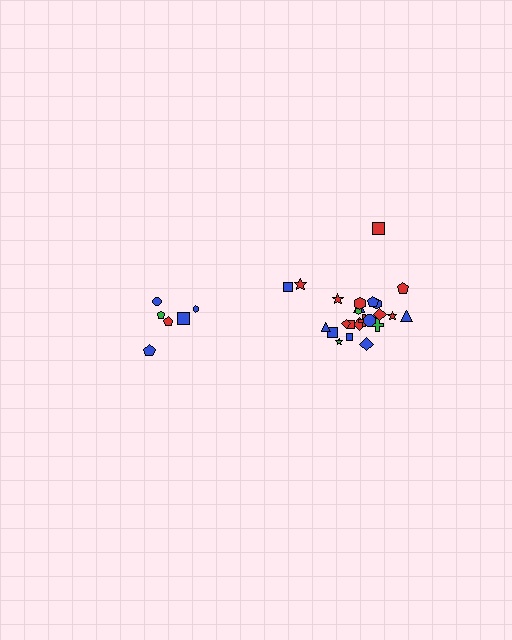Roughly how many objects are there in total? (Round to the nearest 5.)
Roughly 30 objects in total.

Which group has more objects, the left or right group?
The right group.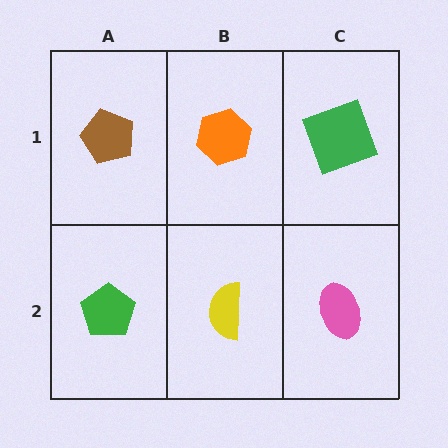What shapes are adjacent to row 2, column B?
An orange hexagon (row 1, column B), a green pentagon (row 2, column A), a pink ellipse (row 2, column C).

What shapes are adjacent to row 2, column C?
A green square (row 1, column C), a yellow semicircle (row 2, column B).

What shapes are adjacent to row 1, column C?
A pink ellipse (row 2, column C), an orange hexagon (row 1, column B).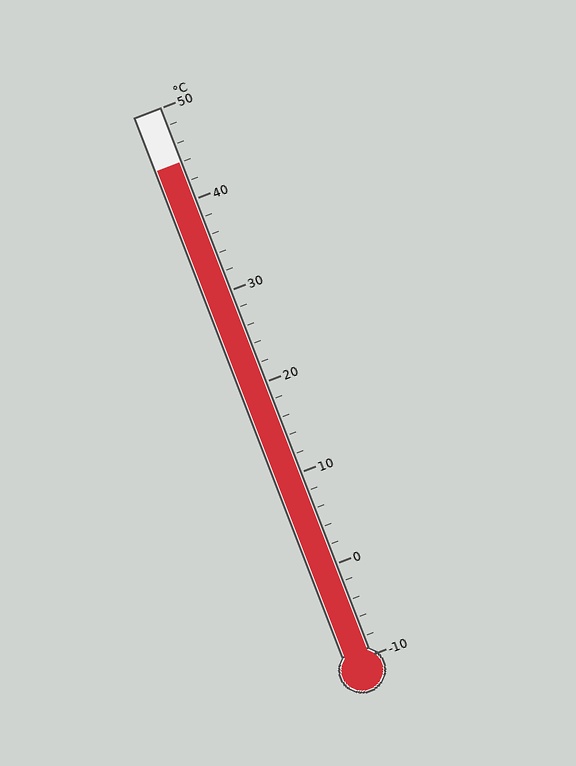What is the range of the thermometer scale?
The thermometer scale ranges from -10°C to 50°C.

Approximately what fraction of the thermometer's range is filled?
The thermometer is filled to approximately 90% of its range.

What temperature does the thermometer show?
The thermometer shows approximately 44°C.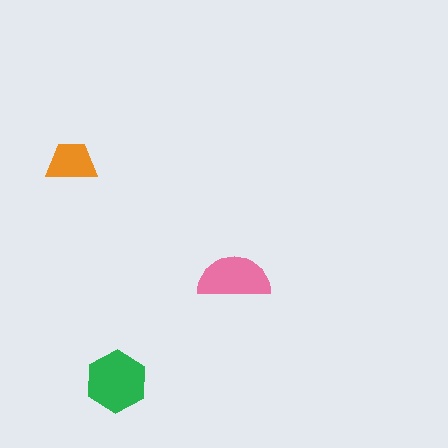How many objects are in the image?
There are 3 objects in the image.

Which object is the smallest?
The orange trapezoid.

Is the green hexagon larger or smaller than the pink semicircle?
Larger.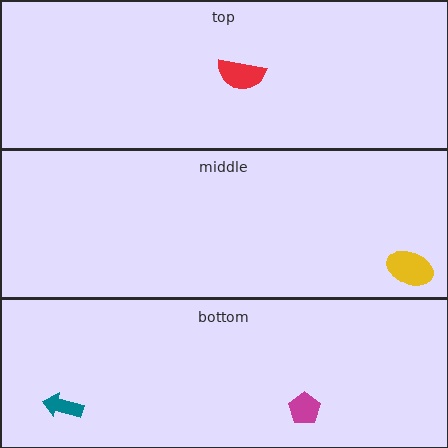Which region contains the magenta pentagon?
The bottom region.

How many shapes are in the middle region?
1.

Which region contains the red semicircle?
The top region.